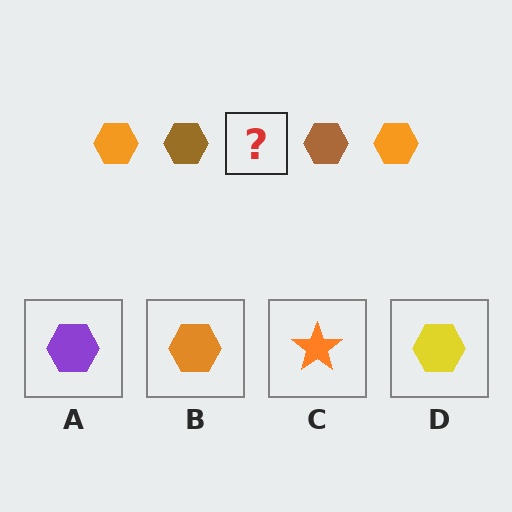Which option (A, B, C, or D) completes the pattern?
B.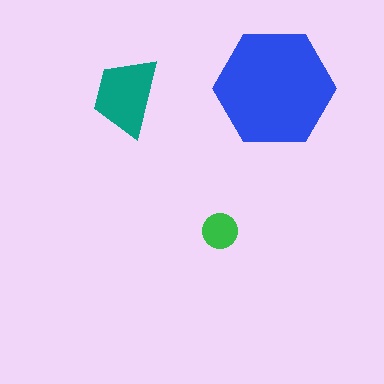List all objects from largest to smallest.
The blue hexagon, the teal trapezoid, the green circle.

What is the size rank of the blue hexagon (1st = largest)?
1st.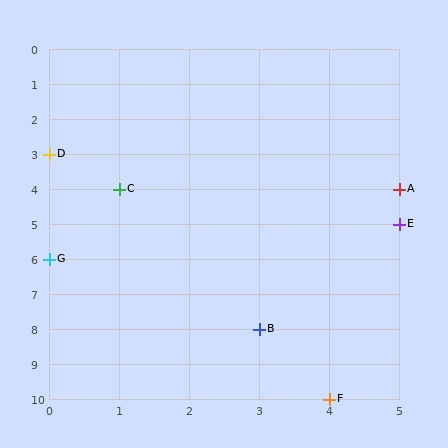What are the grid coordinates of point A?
Point A is at grid coordinates (5, 4).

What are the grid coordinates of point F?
Point F is at grid coordinates (4, 10).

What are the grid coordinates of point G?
Point G is at grid coordinates (0, 6).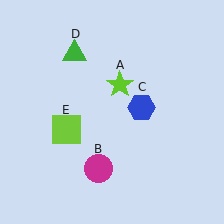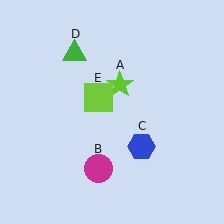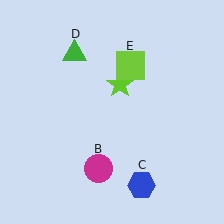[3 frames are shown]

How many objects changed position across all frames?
2 objects changed position: blue hexagon (object C), lime square (object E).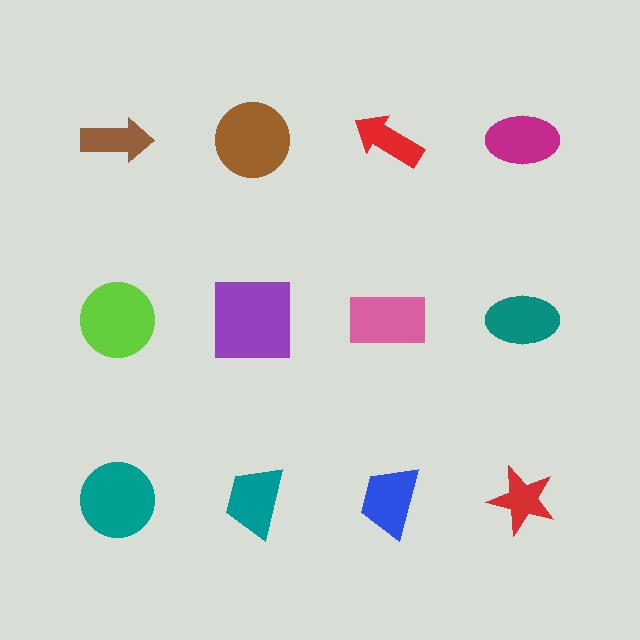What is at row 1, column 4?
A magenta ellipse.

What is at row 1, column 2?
A brown circle.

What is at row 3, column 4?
A red star.